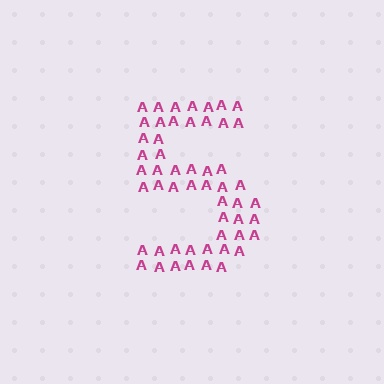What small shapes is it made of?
It is made of small letter A's.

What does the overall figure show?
The overall figure shows the digit 5.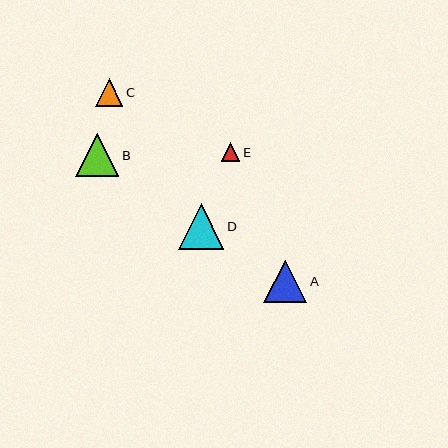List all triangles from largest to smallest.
From largest to smallest: D, B, A, C, E.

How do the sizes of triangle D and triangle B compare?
Triangle D and triangle B are approximately the same size.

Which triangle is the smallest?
Triangle E is the smallest with a size of approximately 18 pixels.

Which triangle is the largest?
Triangle D is the largest with a size of approximately 45 pixels.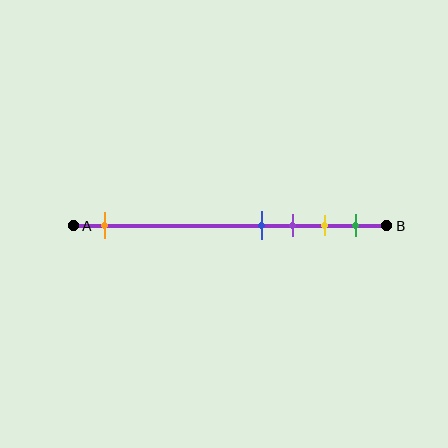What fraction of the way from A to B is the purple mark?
The purple mark is approximately 70% (0.7) of the way from A to B.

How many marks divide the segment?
There are 5 marks dividing the segment.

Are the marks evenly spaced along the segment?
No, the marks are not evenly spaced.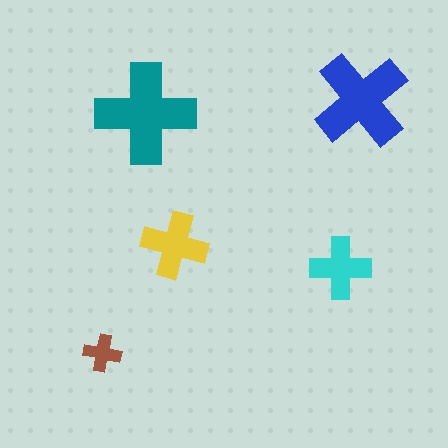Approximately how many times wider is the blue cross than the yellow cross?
About 1.5 times wider.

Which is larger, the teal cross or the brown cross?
The teal one.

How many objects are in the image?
There are 5 objects in the image.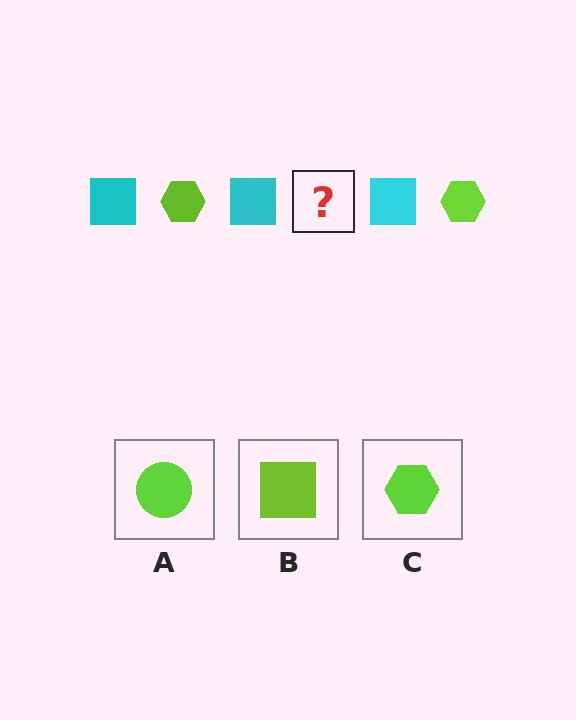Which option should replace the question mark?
Option C.